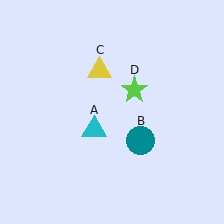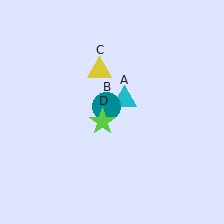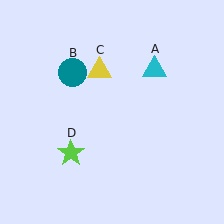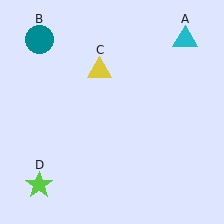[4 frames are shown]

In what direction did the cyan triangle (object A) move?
The cyan triangle (object A) moved up and to the right.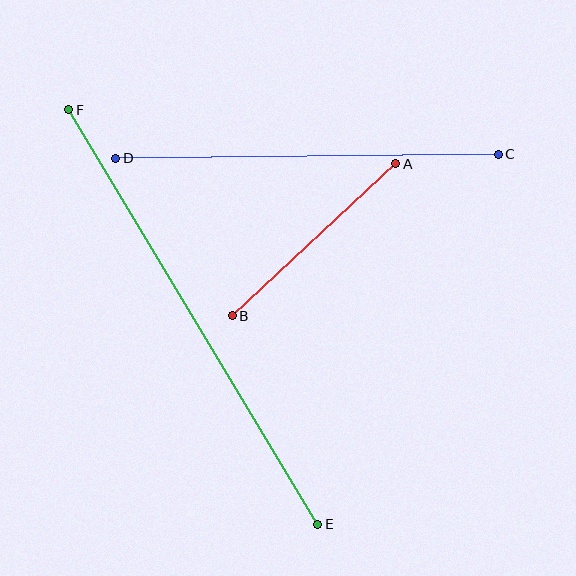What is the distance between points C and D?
The distance is approximately 382 pixels.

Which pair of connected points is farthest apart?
Points E and F are farthest apart.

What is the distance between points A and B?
The distance is approximately 223 pixels.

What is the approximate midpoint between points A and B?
The midpoint is at approximately (314, 240) pixels.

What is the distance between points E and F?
The distance is approximately 484 pixels.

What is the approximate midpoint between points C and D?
The midpoint is at approximately (307, 156) pixels.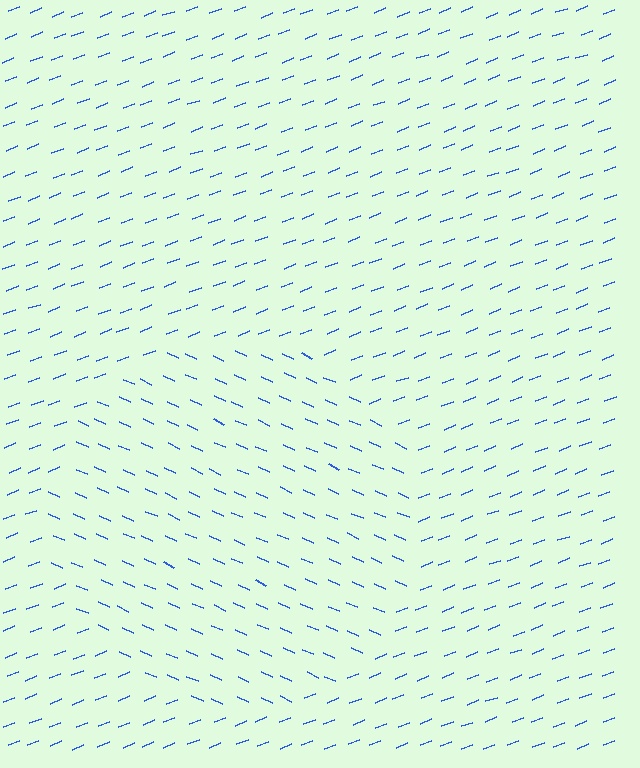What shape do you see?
I see a circle.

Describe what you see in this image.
The image is filled with small blue line segments. A circle region in the image has lines oriented differently from the surrounding lines, creating a visible texture boundary.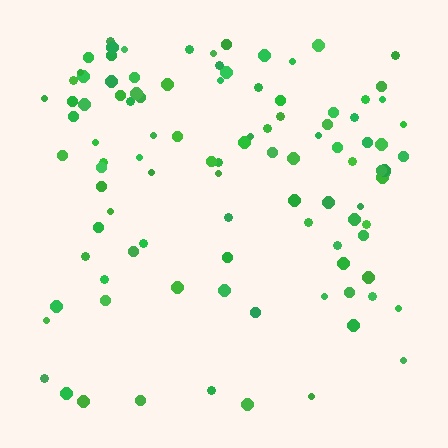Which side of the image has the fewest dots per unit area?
The bottom.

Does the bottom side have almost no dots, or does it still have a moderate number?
Still a moderate number, just noticeably fewer than the top.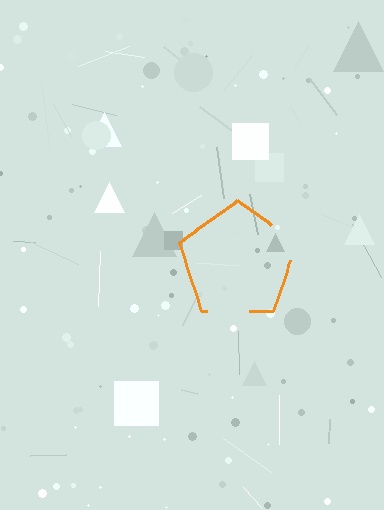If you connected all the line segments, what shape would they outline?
They would outline a pentagon.